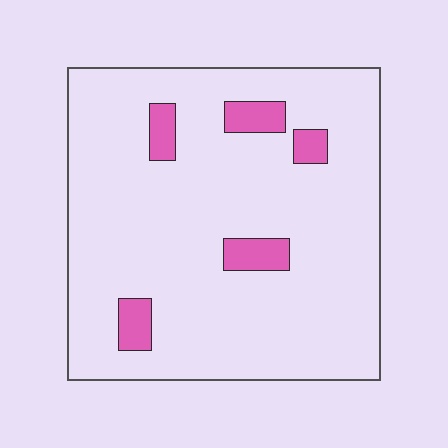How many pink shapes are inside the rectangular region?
5.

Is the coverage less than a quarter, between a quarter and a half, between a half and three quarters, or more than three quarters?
Less than a quarter.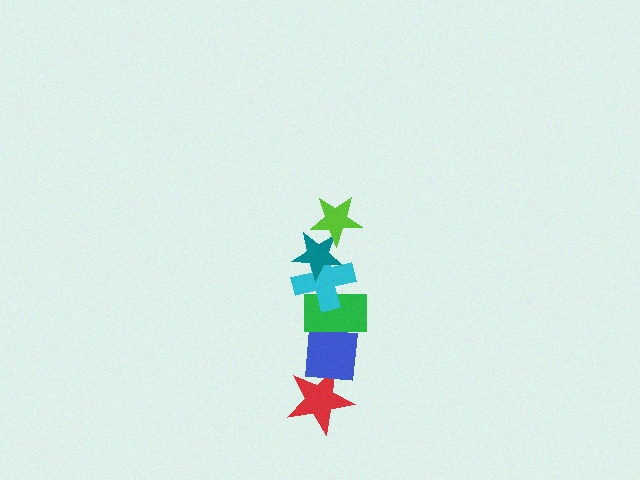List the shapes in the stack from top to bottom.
From top to bottom: the lime star, the teal star, the cyan cross, the green rectangle, the blue square, the red star.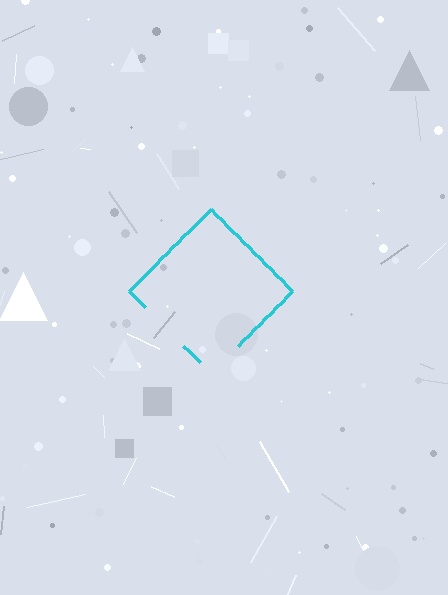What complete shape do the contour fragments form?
The contour fragments form a diamond.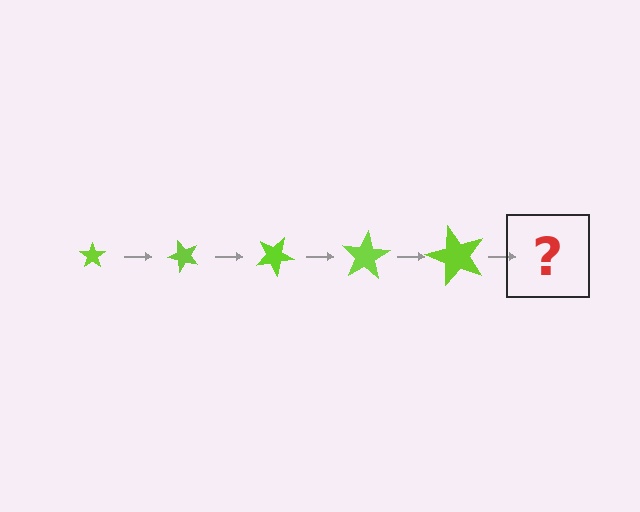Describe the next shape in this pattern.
It should be a star, larger than the previous one and rotated 250 degrees from the start.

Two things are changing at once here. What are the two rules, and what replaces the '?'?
The two rules are that the star grows larger each step and it rotates 50 degrees each step. The '?' should be a star, larger than the previous one and rotated 250 degrees from the start.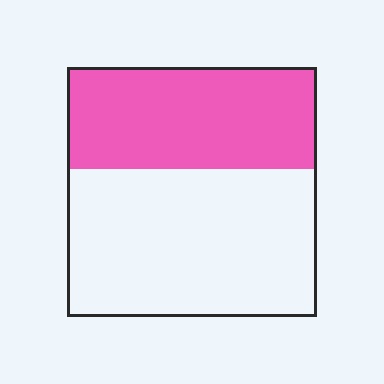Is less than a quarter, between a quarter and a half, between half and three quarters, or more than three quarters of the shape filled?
Between a quarter and a half.